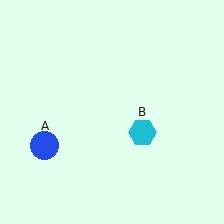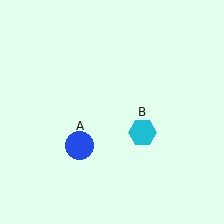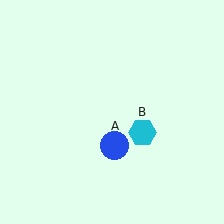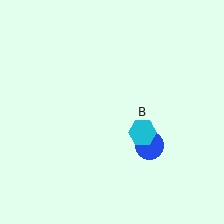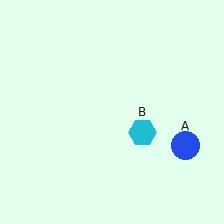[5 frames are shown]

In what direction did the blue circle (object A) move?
The blue circle (object A) moved right.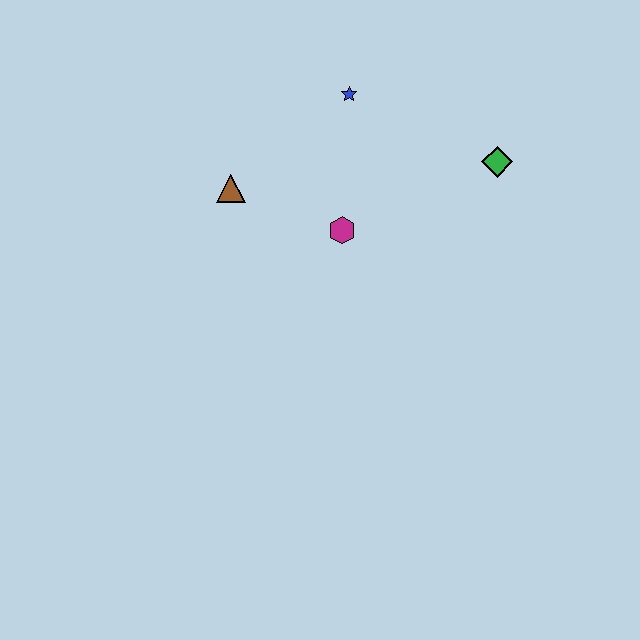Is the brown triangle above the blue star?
No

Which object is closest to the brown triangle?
The magenta hexagon is closest to the brown triangle.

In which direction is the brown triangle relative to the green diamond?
The brown triangle is to the left of the green diamond.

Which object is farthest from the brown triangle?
The green diamond is farthest from the brown triangle.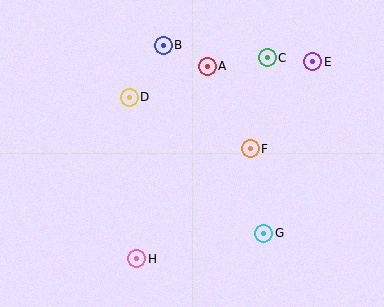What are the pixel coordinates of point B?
Point B is at (163, 45).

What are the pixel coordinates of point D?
Point D is at (129, 97).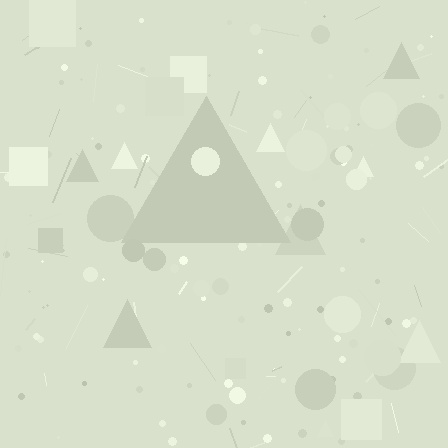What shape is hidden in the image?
A triangle is hidden in the image.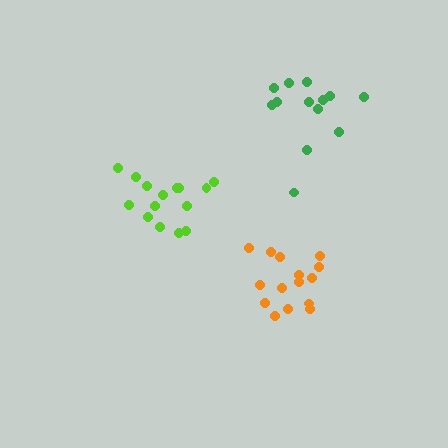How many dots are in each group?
Group 1: 15 dots, Group 2: 15 dots, Group 3: 13 dots (43 total).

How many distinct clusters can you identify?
There are 3 distinct clusters.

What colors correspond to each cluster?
The clusters are colored: orange, lime, green.